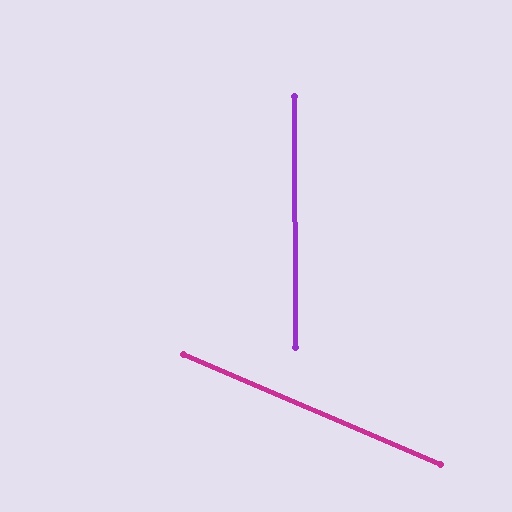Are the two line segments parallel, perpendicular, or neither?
Neither parallel nor perpendicular — they differ by about 67°.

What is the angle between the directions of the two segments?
Approximately 67 degrees.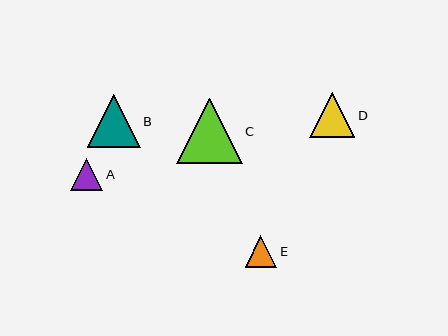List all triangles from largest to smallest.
From largest to smallest: C, B, D, A, E.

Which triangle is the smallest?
Triangle E is the smallest with a size of approximately 31 pixels.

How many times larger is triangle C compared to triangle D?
Triangle C is approximately 1.4 times the size of triangle D.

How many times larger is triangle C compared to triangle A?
Triangle C is approximately 2.0 times the size of triangle A.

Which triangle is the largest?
Triangle C is the largest with a size of approximately 65 pixels.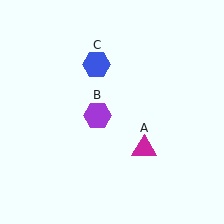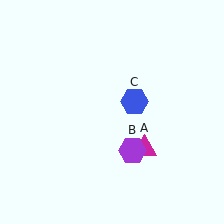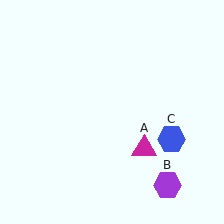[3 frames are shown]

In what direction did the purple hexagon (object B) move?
The purple hexagon (object B) moved down and to the right.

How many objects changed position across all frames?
2 objects changed position: purple hexagon (object B), blue hexagon (object C).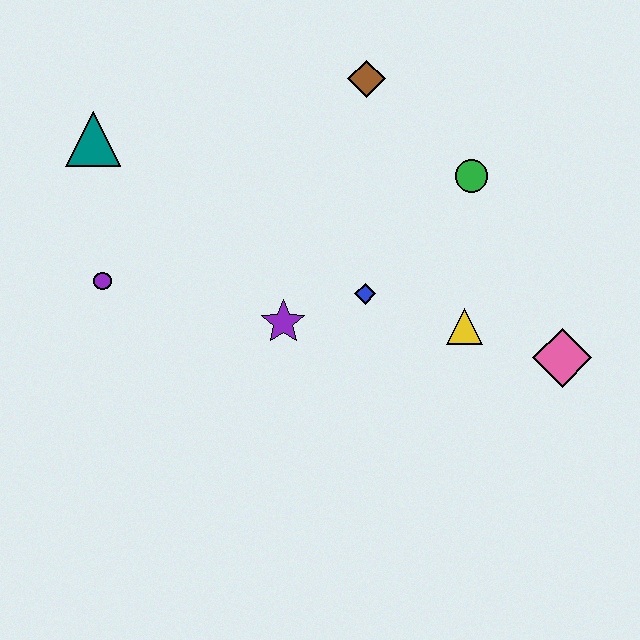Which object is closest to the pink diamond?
The yellow triangle is closest to the pink diamond.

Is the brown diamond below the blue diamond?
No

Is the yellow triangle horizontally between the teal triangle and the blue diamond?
No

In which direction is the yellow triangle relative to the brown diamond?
The yellow triangle is below the brown diamond.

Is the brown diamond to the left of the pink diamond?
Yes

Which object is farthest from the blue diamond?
The teal triangle is farthest from the blue diamond.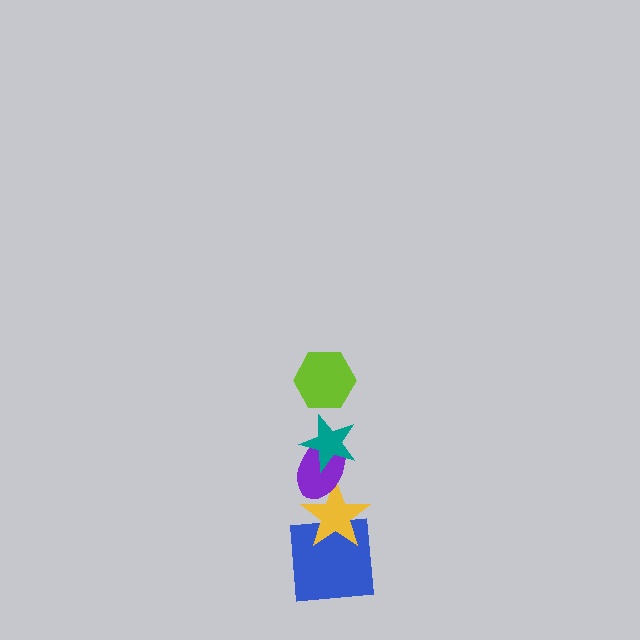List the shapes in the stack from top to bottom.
From top to bottom: the lime hexagon, the teal star, the purple ellipse, the yellow star, the blue square.